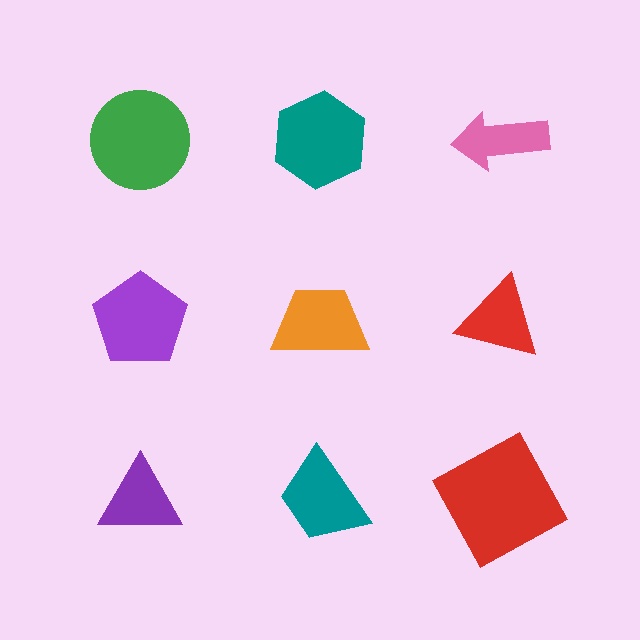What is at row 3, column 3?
A red square.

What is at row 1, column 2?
A teal hexagon.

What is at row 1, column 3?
A pink arrow.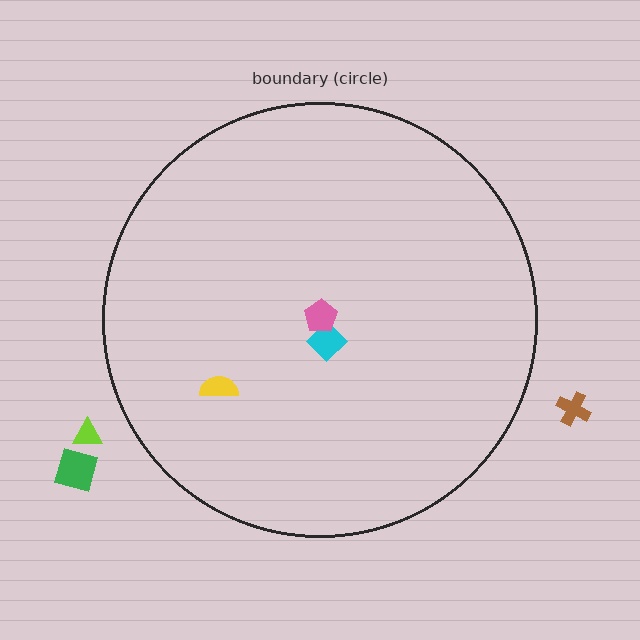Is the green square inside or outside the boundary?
Outside.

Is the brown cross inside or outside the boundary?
Outside.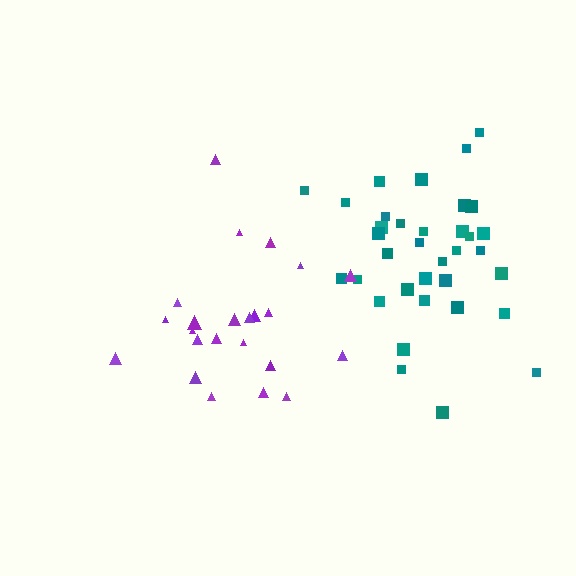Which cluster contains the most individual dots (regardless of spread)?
Teal (35).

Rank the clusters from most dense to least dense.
teal, purple.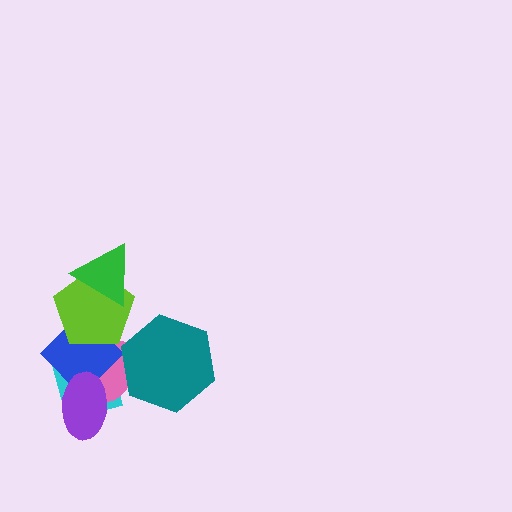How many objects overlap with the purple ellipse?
3 objects overlap with the purple ellipse.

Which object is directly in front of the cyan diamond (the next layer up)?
The pink ellipse is directly in front of the cyan diamond.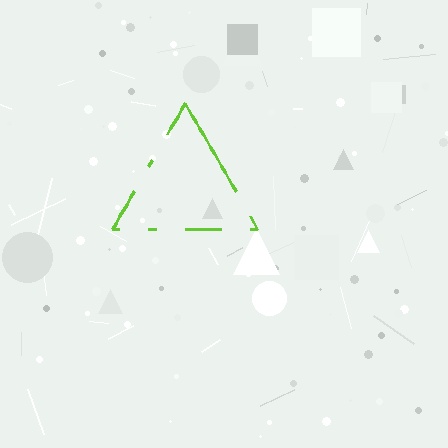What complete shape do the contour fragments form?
The contour fragments form a triangle.